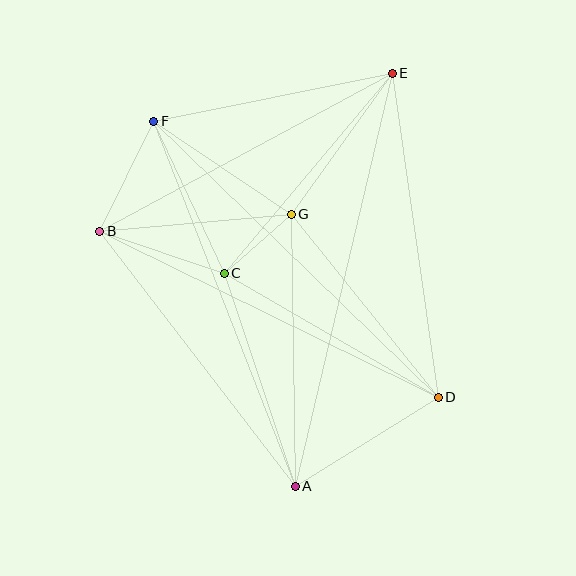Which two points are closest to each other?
Points C and G are closest to each other.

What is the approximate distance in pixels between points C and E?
The distance between C and E is approximately 261 pixels.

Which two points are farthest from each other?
Points A and E are farthest from each other.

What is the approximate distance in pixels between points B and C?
The distance between B and C is approximately 132 pixels.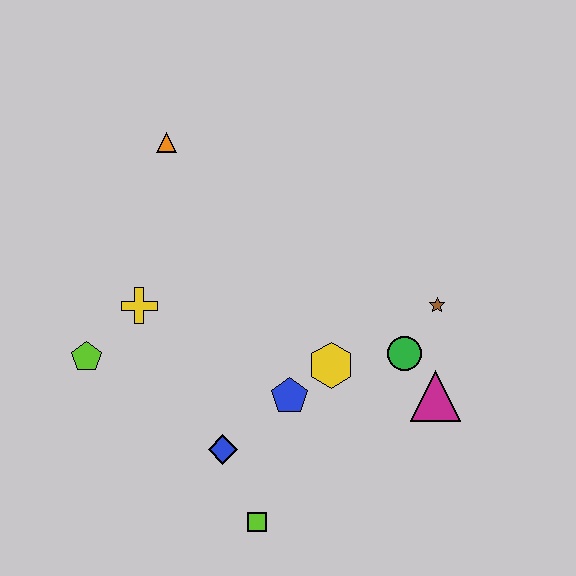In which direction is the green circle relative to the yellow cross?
The green circle is to the right of the yellow cross.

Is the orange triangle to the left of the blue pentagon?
Yes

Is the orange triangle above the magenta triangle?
Yes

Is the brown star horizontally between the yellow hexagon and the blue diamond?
No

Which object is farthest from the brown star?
The lime pentagon is farthest from the brown star.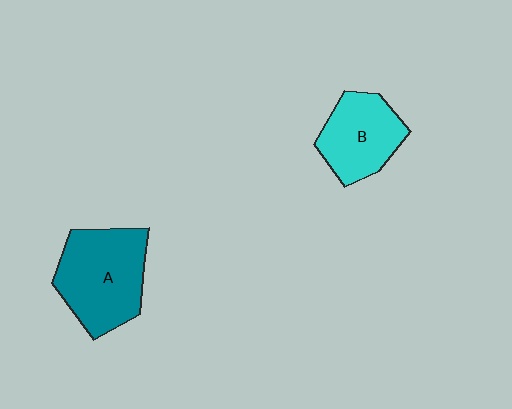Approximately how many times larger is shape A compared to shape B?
Approximately 1.4 times.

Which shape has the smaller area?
Shape B (cyan).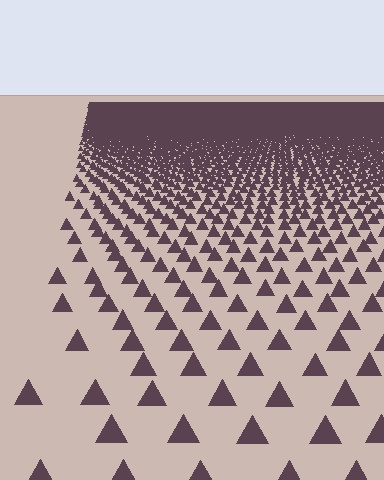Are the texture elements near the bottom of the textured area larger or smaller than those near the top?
Larger. Near the bottom, elements are closer to the viewer and appear at a bigger on-screen size.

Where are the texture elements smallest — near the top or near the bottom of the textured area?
Near the top.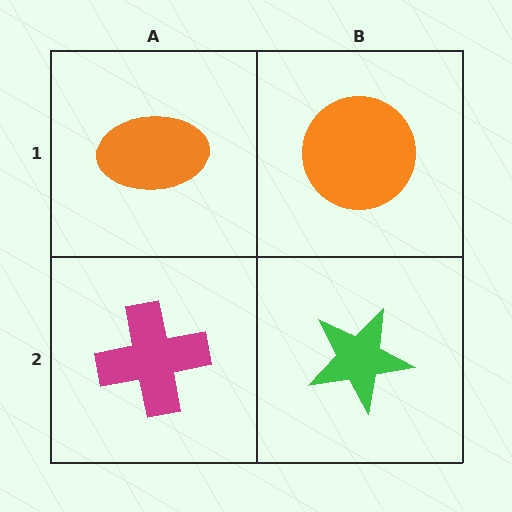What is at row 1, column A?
An orange ellipse.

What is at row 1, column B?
An orange circle.